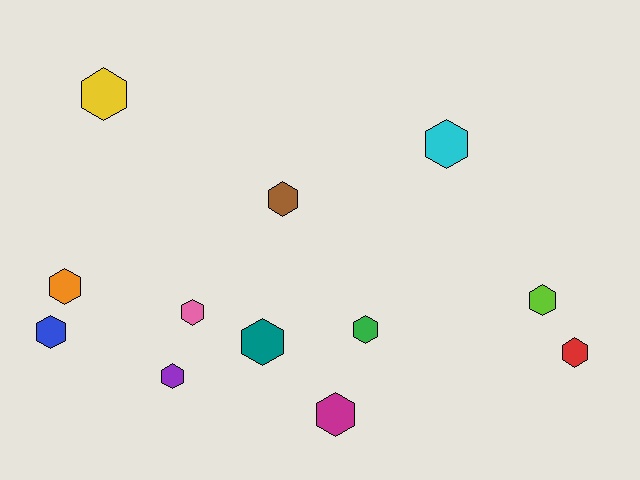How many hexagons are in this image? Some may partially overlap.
There are 12 hexagons.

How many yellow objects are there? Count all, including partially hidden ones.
There is 1 yellow object.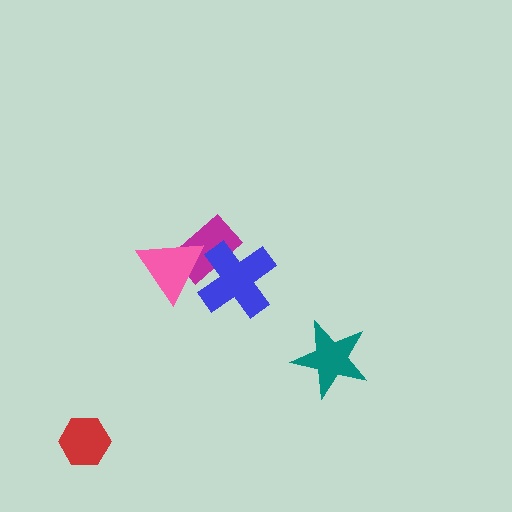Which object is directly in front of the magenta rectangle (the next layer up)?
The blue cross is directly in front of the magenta rectangle.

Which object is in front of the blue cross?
The pink triangle is in front of the blue cross.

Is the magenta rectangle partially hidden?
Yes, it is partially covered by another shape.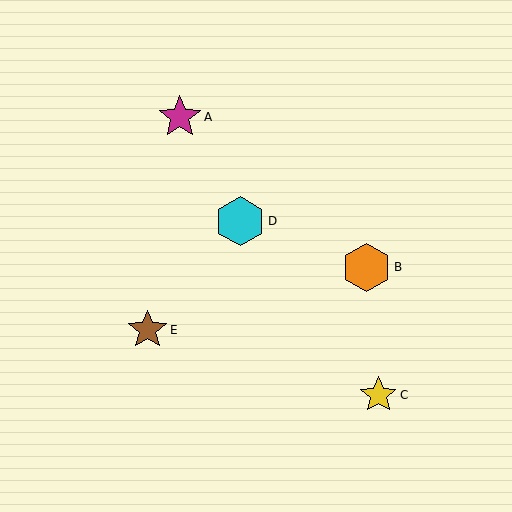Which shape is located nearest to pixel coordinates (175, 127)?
The magenta star (labeled A) at (180, 117) is nearest to that location.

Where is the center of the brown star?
The center of the brown star is at (147, 330).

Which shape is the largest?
The cyan hexagon (labeled D) is the largest.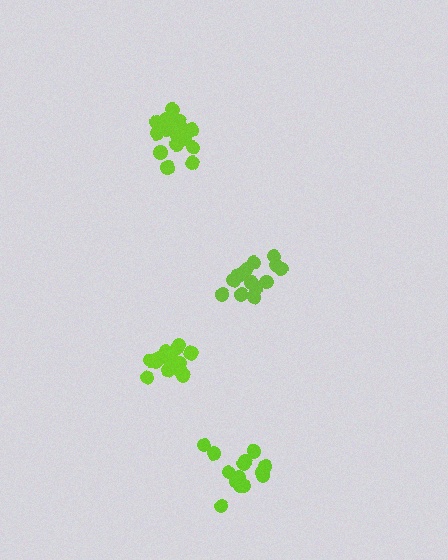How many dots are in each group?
Group 1: 15 dots, Group 2: 15 dots, Group 3: 16 dots, Group 4: 17 dots (63 total).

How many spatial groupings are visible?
There are 4 spatial groupings.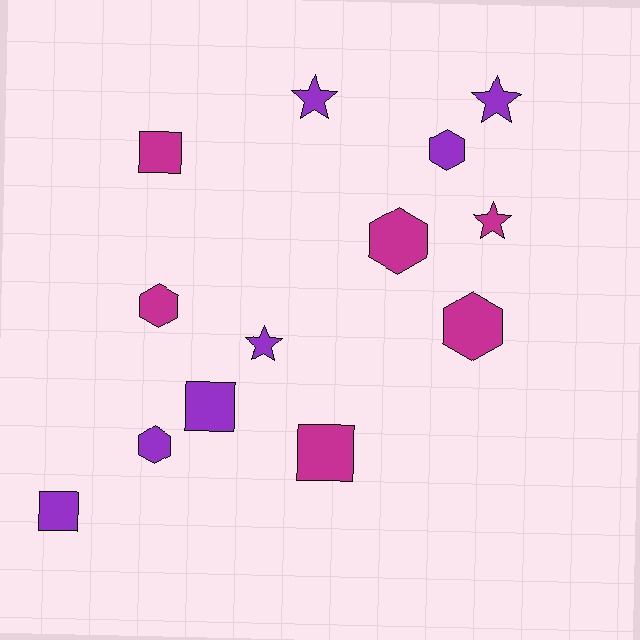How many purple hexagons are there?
There are 2 purple hexagons.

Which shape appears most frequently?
Hexagon, with 5 objects.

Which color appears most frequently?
Purple, with 7 objects.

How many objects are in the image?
There are 13 objects.